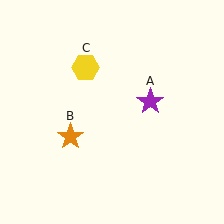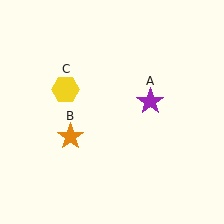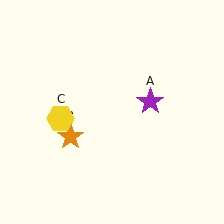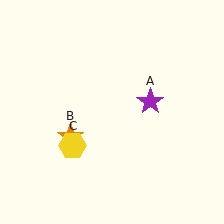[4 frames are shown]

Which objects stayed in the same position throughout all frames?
Purple star (object A) and orange star (object B) remained stationary.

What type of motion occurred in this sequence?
The yellow hexagon (object C) rotated counterclockwise around the center of the scene.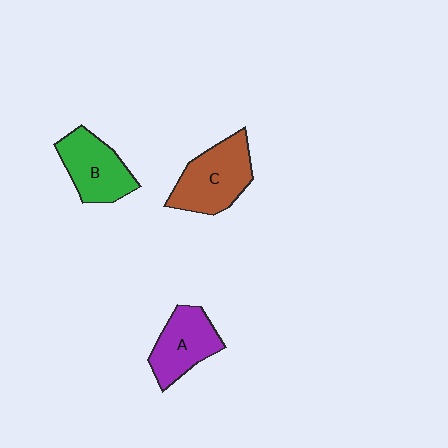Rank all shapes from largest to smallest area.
From largest to smallest: C (brown), B (green), A (purple).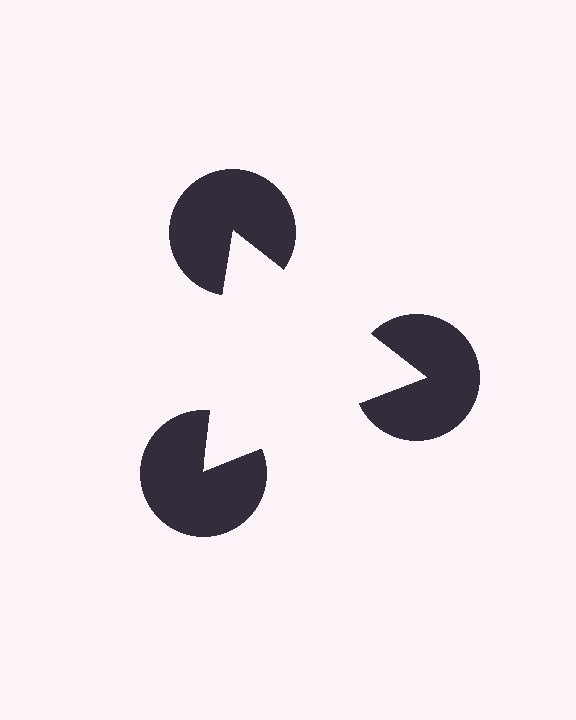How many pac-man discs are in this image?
There are 3 — one at each vertex of the illusory triangle.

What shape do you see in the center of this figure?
An illusory triangle — its edges are inferred from the aligned wedge cuts in the pac-man discs, not physically drawn.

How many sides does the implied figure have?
3 sides.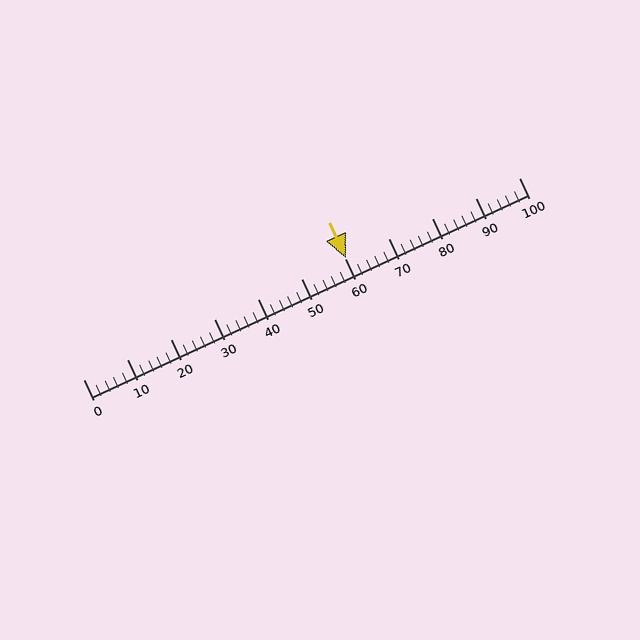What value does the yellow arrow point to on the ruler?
The yellow arrow points to approximately 60.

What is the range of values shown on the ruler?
The ruler shows values from 0 to 100.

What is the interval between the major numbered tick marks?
The major tick marks are spaced 10 units apart.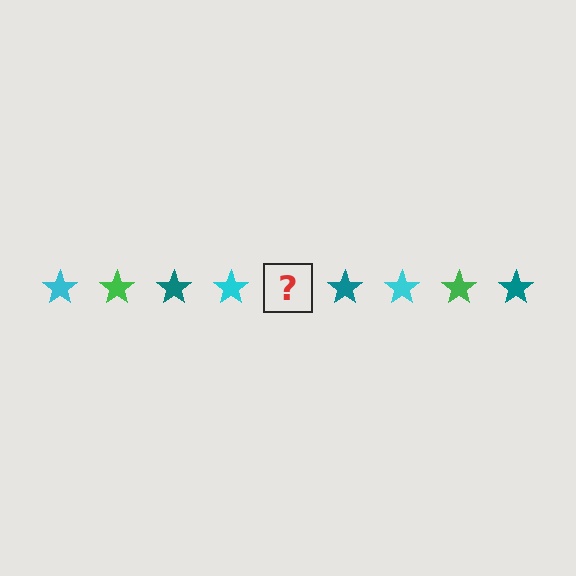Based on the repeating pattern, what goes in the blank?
The blank should be a green star.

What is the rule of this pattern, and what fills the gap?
The rule is that the pattern cycles through cyan, green, teal stars. The gap should be filled with a green star.